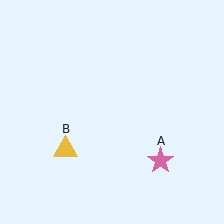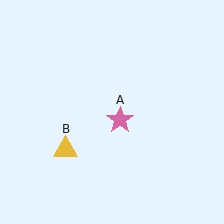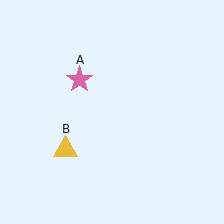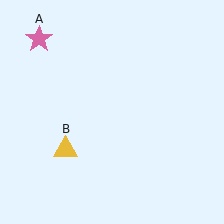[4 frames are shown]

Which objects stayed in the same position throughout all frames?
Yellow triangle (object B) remained stationary.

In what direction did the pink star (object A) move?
The pink star (object A) moved up and to the left.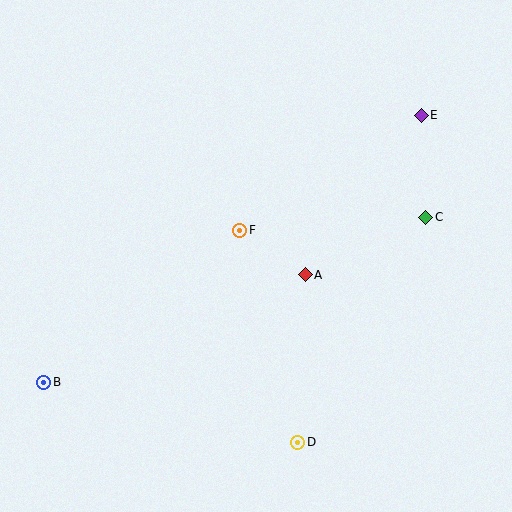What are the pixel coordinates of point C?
Point C is at (426, 217).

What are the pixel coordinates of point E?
Point E is at (421, 115).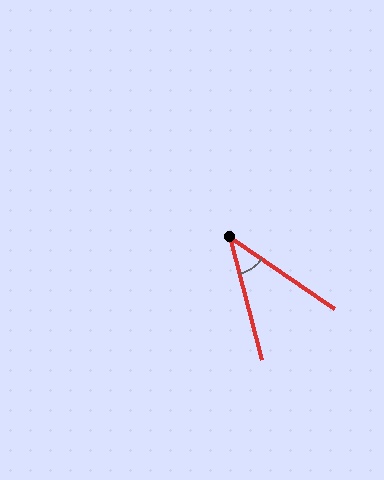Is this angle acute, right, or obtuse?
It is acute.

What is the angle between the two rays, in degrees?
Approximately 41 degrees.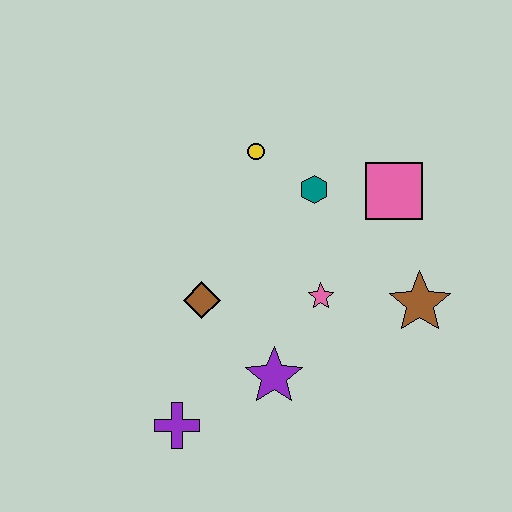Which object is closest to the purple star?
The pink star is closest to the purple star.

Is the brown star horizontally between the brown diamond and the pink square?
No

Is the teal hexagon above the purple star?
Yes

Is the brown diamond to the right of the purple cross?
Yes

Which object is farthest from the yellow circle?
The purple cross is farthest from the yellow circle.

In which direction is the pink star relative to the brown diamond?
The pink star is to the right of the brown diamond.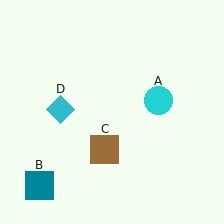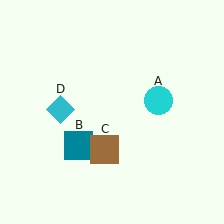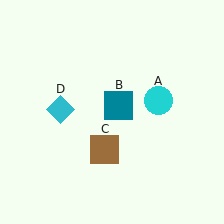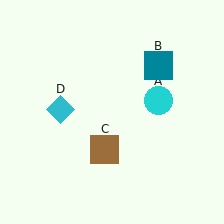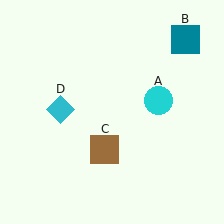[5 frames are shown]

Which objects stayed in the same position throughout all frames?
Cyan circle (object A) and brown square (object C) and cyan diamond (object D) remained stationary.